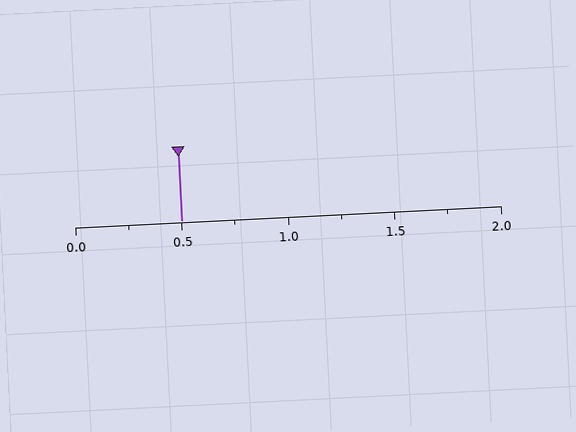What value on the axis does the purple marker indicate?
The marker indicates approximately 0.5.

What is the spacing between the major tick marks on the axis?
The major ticks are spaced 0.5 apart.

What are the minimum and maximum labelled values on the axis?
The axis runs from 0.0 to 2.0.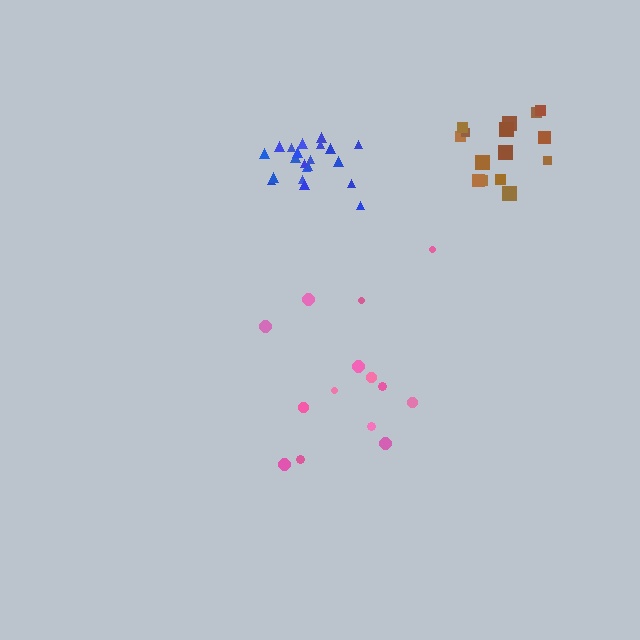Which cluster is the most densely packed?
Blue.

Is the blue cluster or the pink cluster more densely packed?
Blue.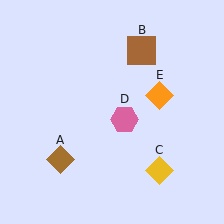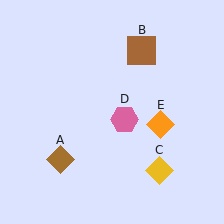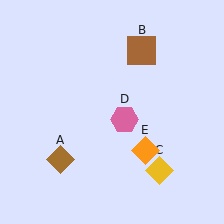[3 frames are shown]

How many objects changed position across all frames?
1 object changed position: orange diamond (object E).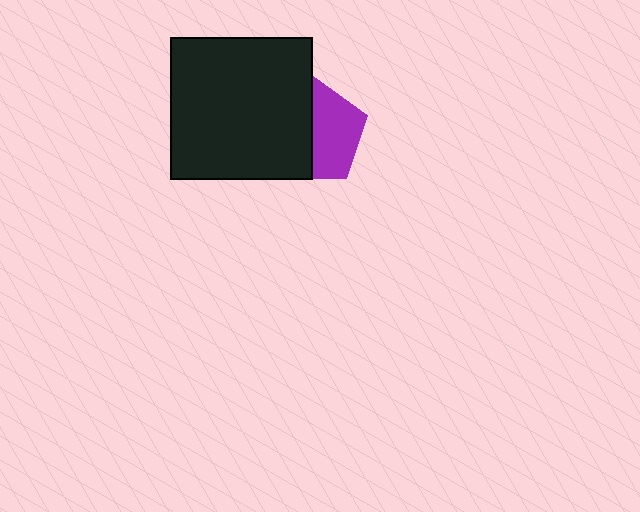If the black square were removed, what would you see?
You would see the complete purple pentagon.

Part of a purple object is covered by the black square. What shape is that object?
It is a pentagon.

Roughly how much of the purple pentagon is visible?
About half of it is visible (roughly 50%).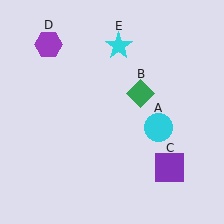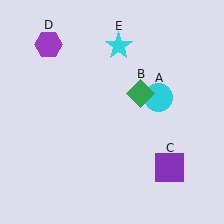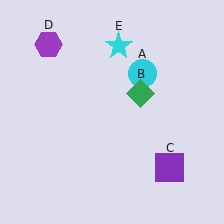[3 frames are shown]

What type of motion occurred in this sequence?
The cyan circle (object A) rotated counterclockwise around the center of the scene.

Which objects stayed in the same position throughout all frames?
Green diamond (object B) and purple square (object C) and purple hexagon (object D) and cyan star (object E) remained stationary.